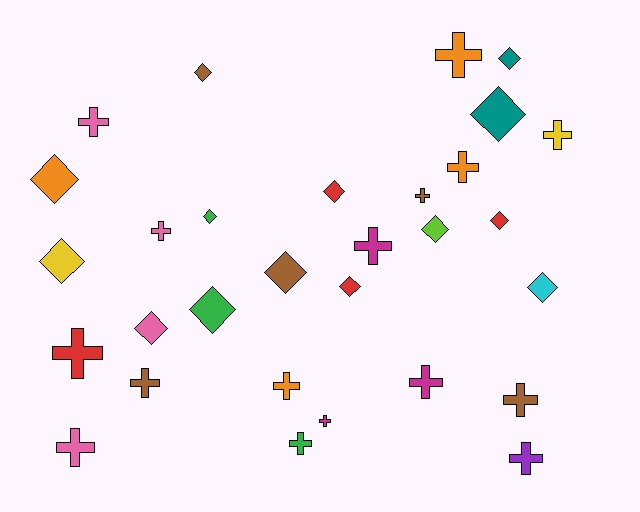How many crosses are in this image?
There are 16 crosses.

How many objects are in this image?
There are 30 objects.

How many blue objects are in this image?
There are no blue objects.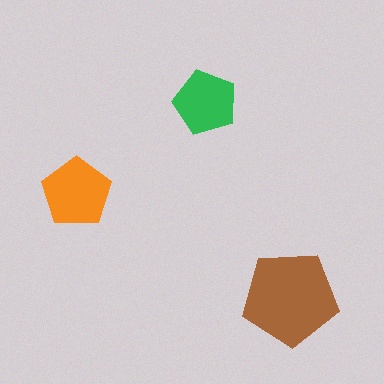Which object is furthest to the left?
The orange pentagon is leftmost.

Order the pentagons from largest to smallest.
the brown one, the orange one, the green one.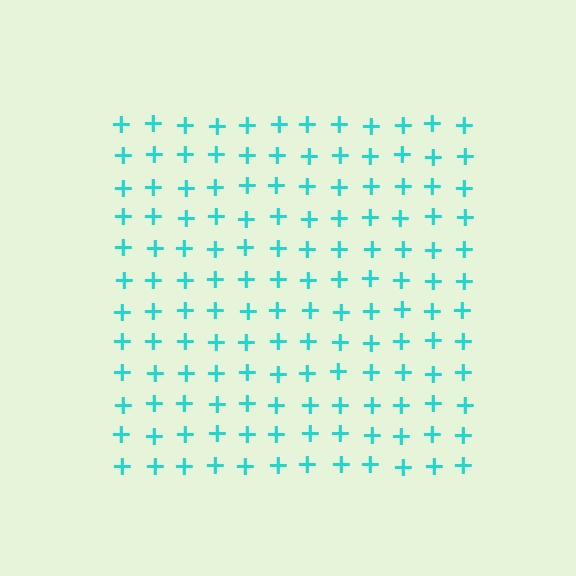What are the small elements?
The small elements are plus signs.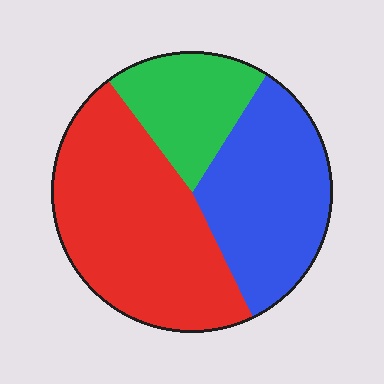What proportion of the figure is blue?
Blue takes up between a third and a half of the figure.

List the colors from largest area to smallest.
From largest to smallest: red, blue, green.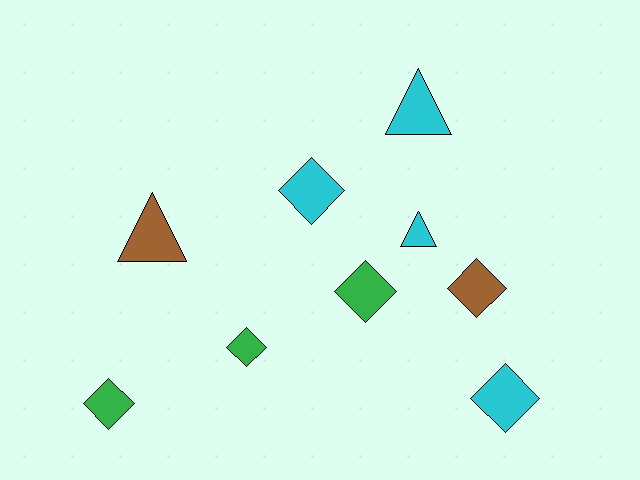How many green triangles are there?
There are no green triangles.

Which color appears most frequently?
Cyan, with 4 objects.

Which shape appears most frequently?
Diamond, with 6 objects.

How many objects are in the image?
There are 9 objects.